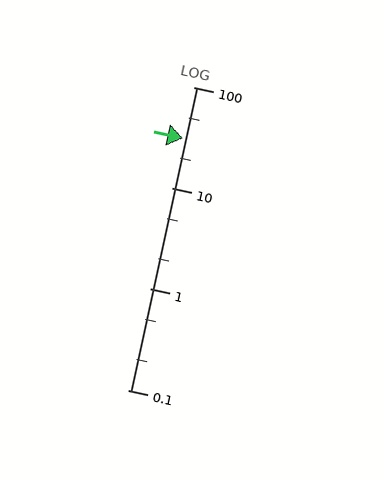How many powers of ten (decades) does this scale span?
The scale spans 3 decades, from 0.1 to 100.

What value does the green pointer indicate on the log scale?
The pointer indicates approximately 31.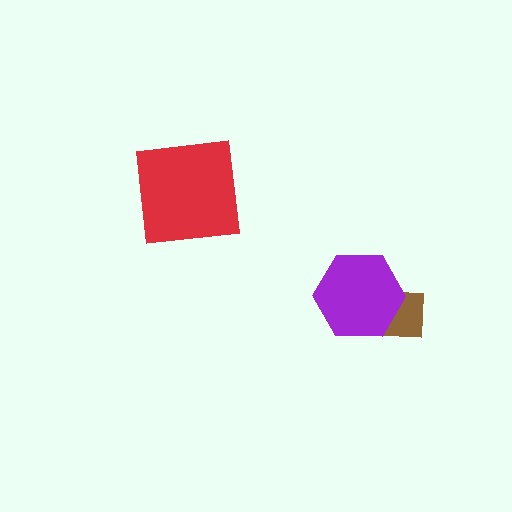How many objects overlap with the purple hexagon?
1 object overlaps with the purple hexagon.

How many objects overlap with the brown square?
1 object overlaps with the brown square.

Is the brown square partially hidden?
Yes, it is partially covered by another shape.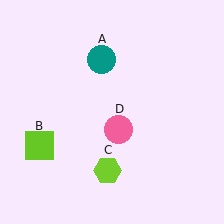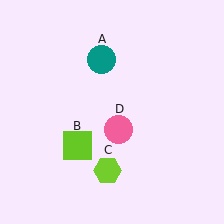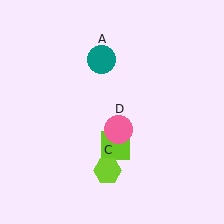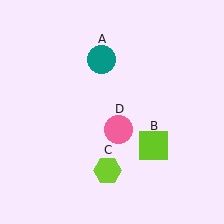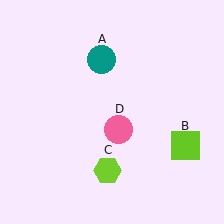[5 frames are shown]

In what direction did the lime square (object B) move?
The lime square (object B) moved right.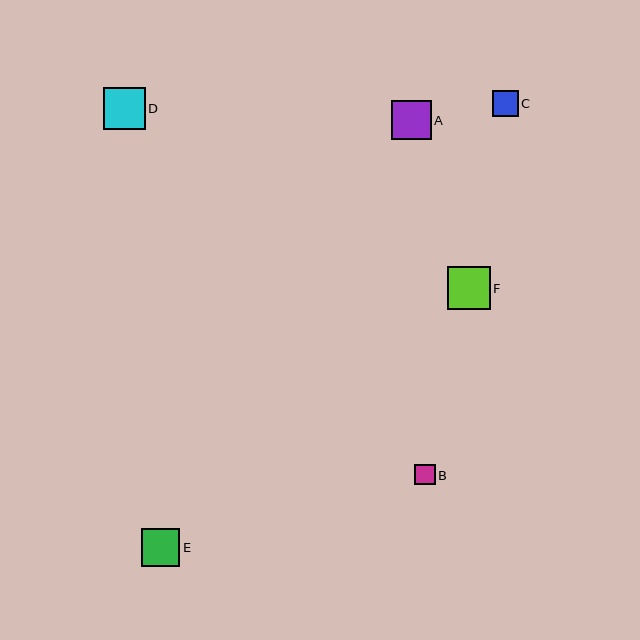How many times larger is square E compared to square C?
Square E is approximately 1.5 times the size of square C.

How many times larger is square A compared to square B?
Square A is approximately 1.9 times the size of square B.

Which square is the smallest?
Square B is the smallest with a size of approximately 21 pixels.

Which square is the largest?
Square F is the largest with a size of approximately 43 pixels.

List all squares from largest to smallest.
From largest to smallest: F, D, A, E, C, B.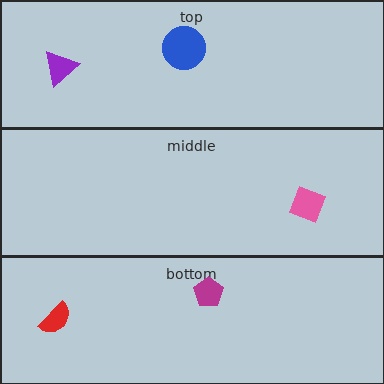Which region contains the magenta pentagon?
The bottom region.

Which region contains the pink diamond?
The middle region.